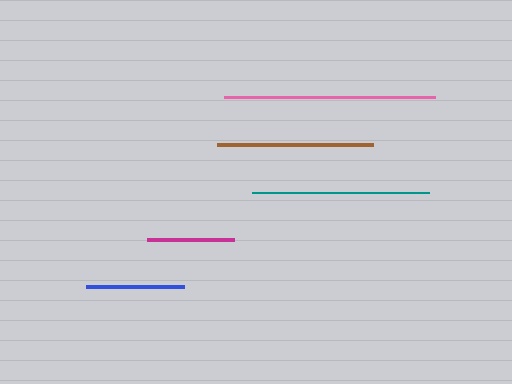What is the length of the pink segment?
The pink segment is approximately 211 pixels long.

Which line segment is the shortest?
The magenta line is the shortest at approximately 88 pixels.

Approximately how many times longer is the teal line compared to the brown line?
The teal line is approximately 1.1 times the length of the brown line.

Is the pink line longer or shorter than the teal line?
The pink line is longer than the teal line.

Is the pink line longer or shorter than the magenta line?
The pink line is longer than the magenta line.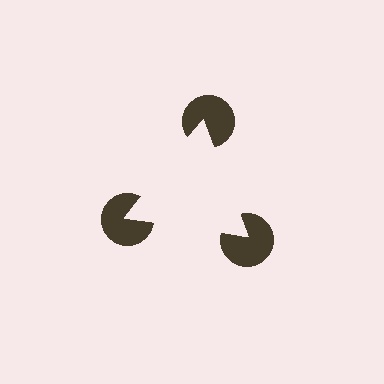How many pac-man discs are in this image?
There are 3 — one at each vertex of the illusory triangle.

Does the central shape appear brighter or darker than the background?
It typically appears slightly brighter than the background, even though no actual brightness change is drawn.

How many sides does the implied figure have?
3 sides.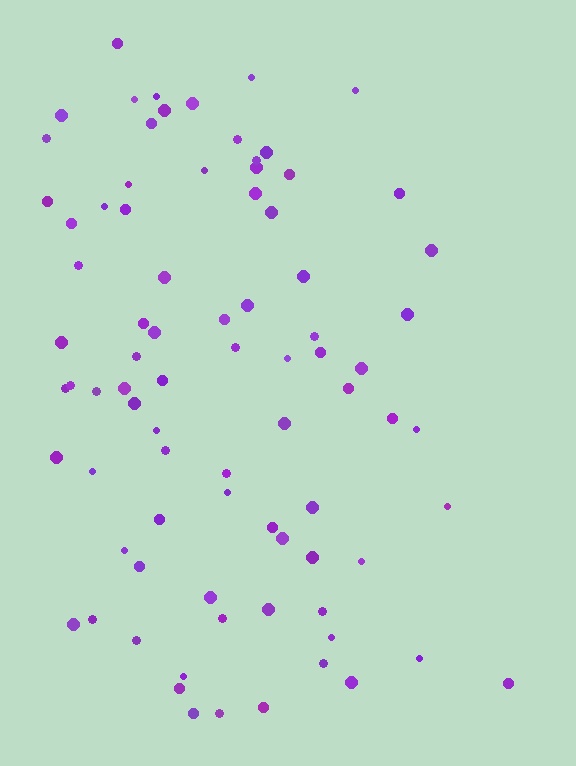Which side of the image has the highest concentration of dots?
The left.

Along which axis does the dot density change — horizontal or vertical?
Horizontal.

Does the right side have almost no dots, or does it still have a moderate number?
Still a moderate number, just noticeably fewer than the left.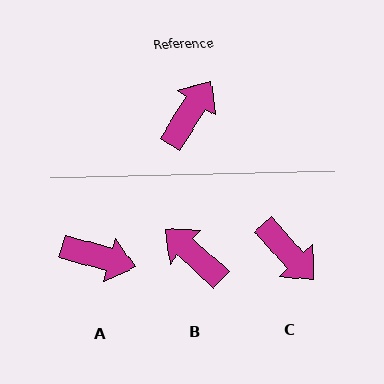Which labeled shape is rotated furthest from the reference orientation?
C, about 105 degrees away.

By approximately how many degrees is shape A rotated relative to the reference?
Approximately 73 degrees clockwise.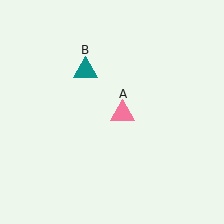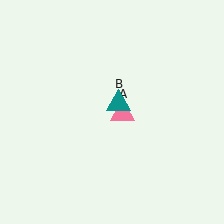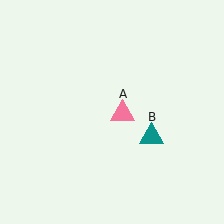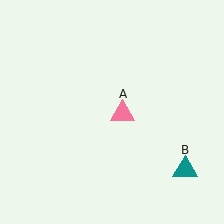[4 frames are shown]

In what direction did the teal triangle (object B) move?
The teal triangle (object B) moved down and to the right.